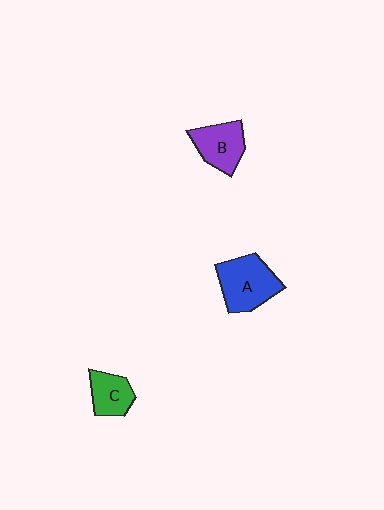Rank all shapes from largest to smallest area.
From largest to smallest: A (blue), B (purple), C (green).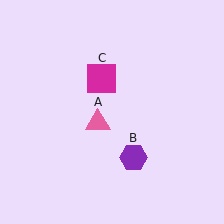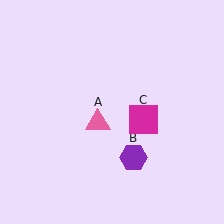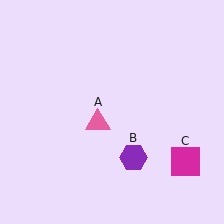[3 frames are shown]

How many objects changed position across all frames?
1 object changed position: magenta square (object C).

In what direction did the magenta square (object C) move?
The magenta square (object C) moved down and to the right.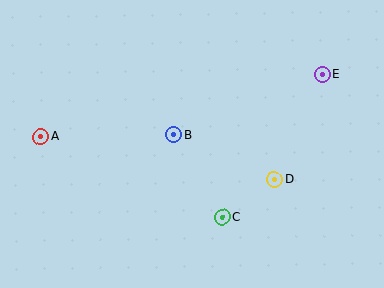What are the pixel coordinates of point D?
Point D is at (274, 179).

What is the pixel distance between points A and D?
The distance between A and D is 237 pixels.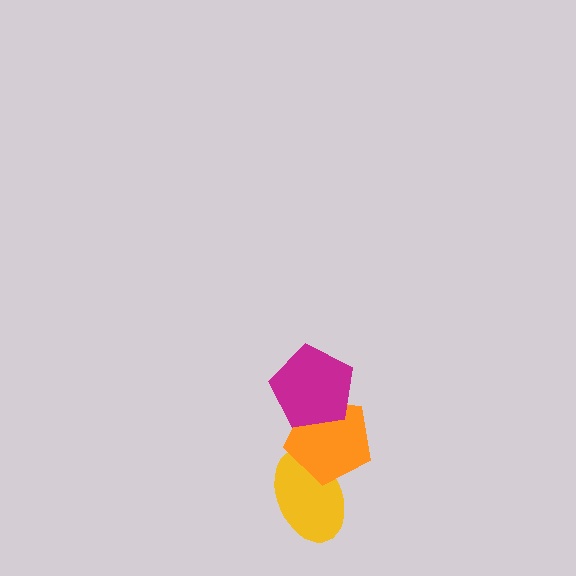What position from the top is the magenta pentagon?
The magenta pentagon is 1st from the top.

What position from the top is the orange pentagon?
The orange pentagon is 2nd from the top.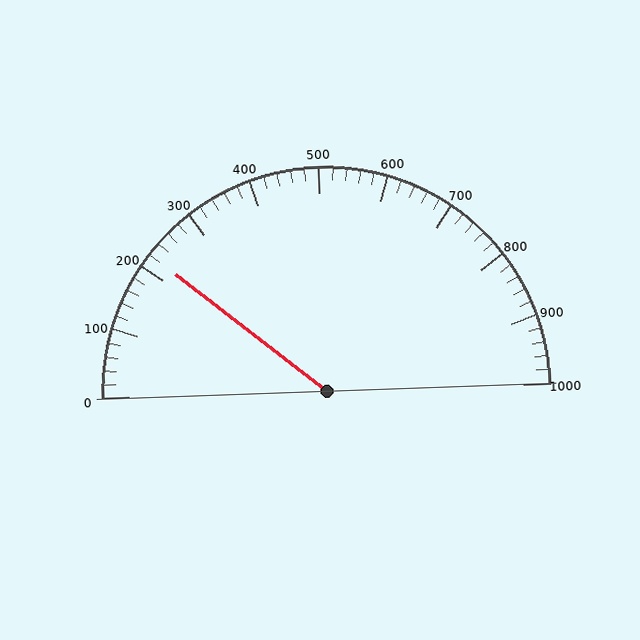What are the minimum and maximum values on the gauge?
The gauge ranges from 0 to 1000.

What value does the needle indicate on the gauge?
The needle indicates approximately 220.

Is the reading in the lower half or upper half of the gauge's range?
The reading is in the lower half of the range (0 to 1000).